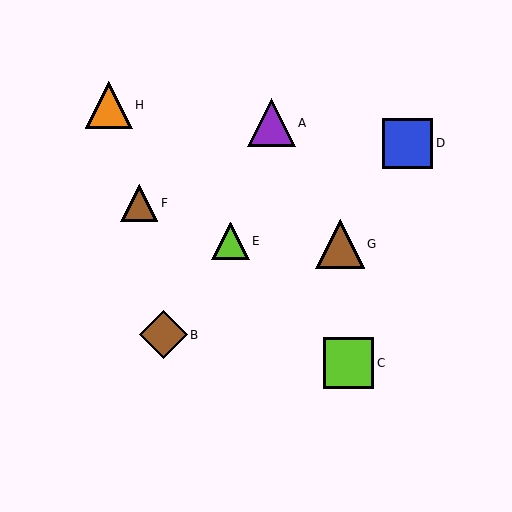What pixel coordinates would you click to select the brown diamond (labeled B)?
Click at (163, 335) to select the brown diamond B.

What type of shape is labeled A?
Shape A is a purple triangle.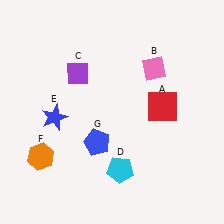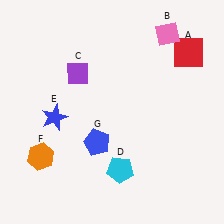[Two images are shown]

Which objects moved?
The objects that moved are: the red square (A), the pink diamond (B).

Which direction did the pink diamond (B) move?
The pink diamond (B) moved up.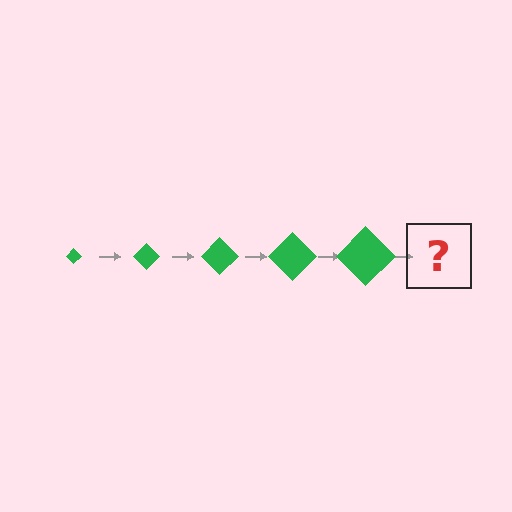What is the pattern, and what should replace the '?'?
The pattern is that the diamond gets progressively larger each step. The '?' should be a green diamond, larger than the previous one.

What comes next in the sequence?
The next element should be a green diamond, larger than the previous one.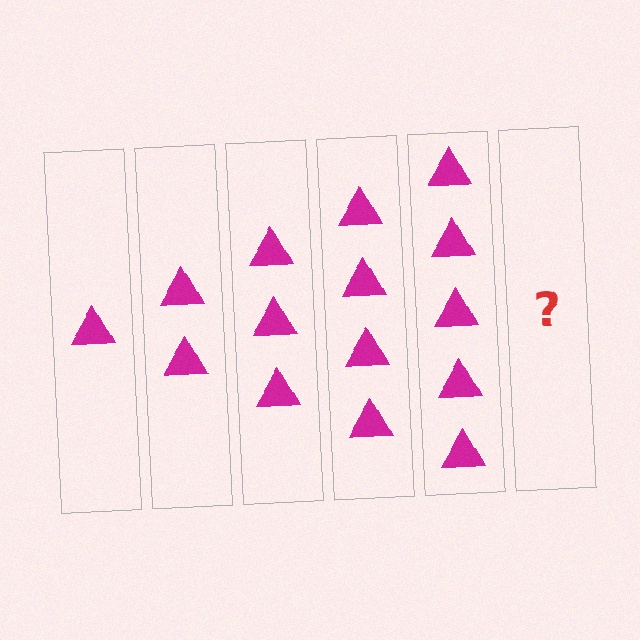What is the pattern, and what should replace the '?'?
The pattern is that each step adds one more triangle. The '?' should be 6 triangles.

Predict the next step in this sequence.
The next step is 6 triangles.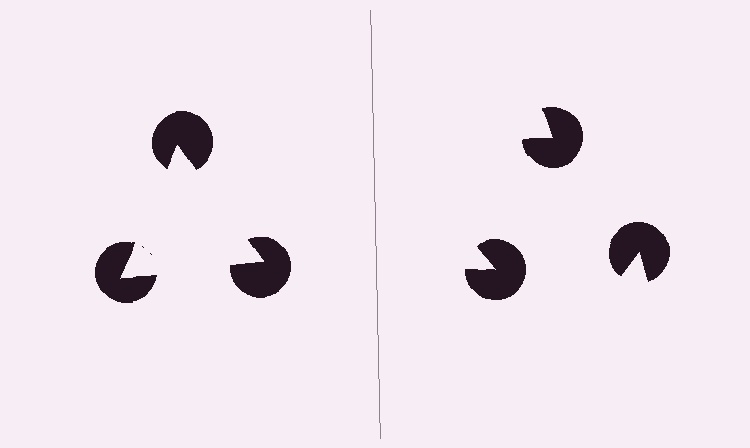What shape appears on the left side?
An illusory triangle.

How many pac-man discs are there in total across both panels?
6 — 3 on each side.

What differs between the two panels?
The pac-man discs are positioned identically on both sides; only the wedge orientations differ. On the left they align to a triangle; on the right they are misaligned.